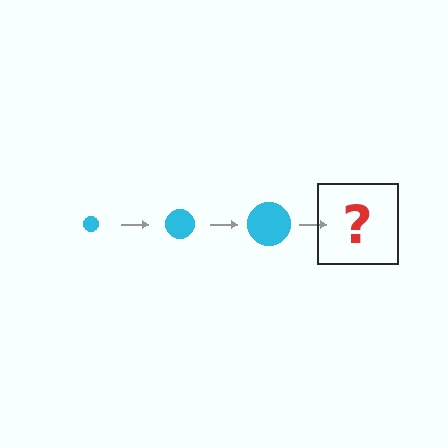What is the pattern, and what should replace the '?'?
The pattern is that the circle gets progressively larger each step. The '?' should be a cyan circle, larger than the previous one.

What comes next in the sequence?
The next element should be a cyan circle, larger than the previous one.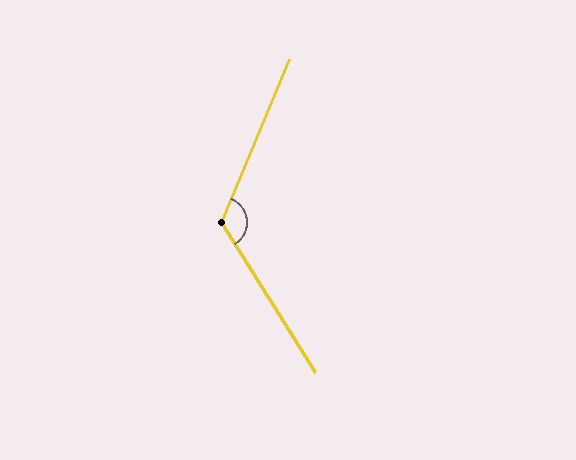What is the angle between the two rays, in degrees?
Approximately 125 degrees.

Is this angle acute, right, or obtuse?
It is obtuse.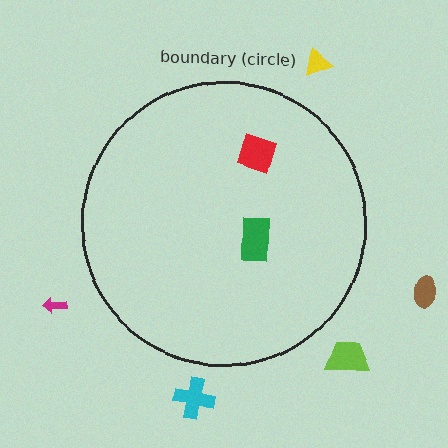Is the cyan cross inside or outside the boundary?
Outside.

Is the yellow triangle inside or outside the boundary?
Outside.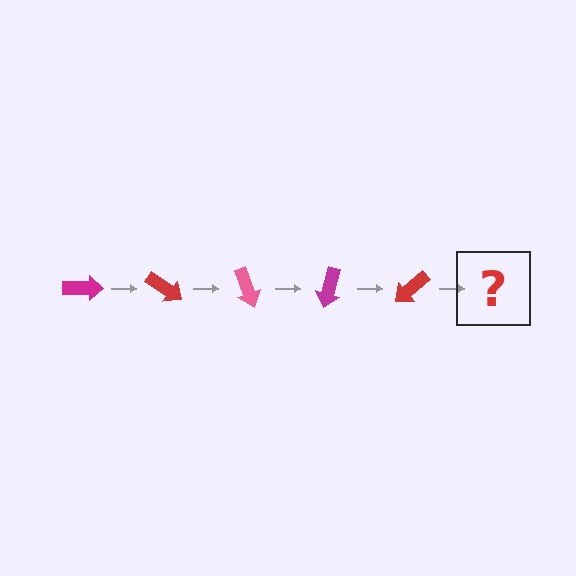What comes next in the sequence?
The next element should be a pink arrow, rotated 175 degrees from the start.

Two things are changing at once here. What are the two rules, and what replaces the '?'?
The two rules are that it rotates 35 degrees each step and the color cycles through magenta, red, and pink. The '?' should be a pink arrow, rotated 175 degrees from the start.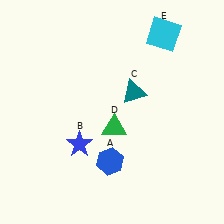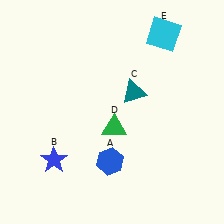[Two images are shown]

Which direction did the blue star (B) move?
The blue star (B) moved left.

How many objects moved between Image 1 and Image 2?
1 object moved between the two images.